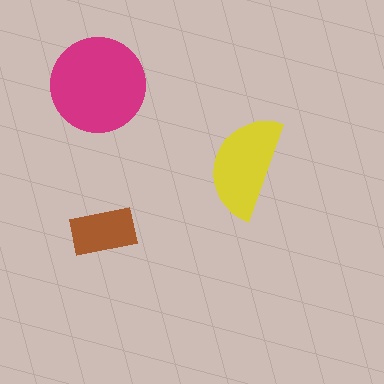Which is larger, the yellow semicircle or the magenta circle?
The magenta circle.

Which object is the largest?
The magenta circle.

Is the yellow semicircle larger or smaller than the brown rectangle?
Larger.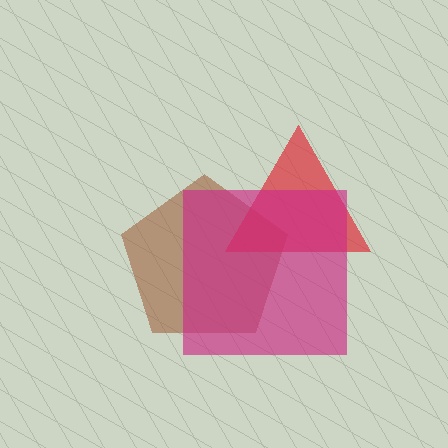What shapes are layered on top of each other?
The layered shapes are: a brown pentagon, a red triangle, a magenta square.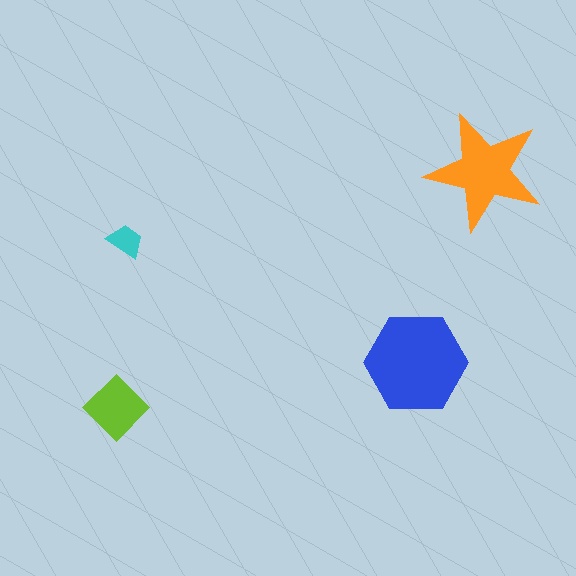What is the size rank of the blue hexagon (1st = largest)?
1st.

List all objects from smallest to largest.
The cyan trapezoid, the lime diamond, the orange star, the blue hexagon.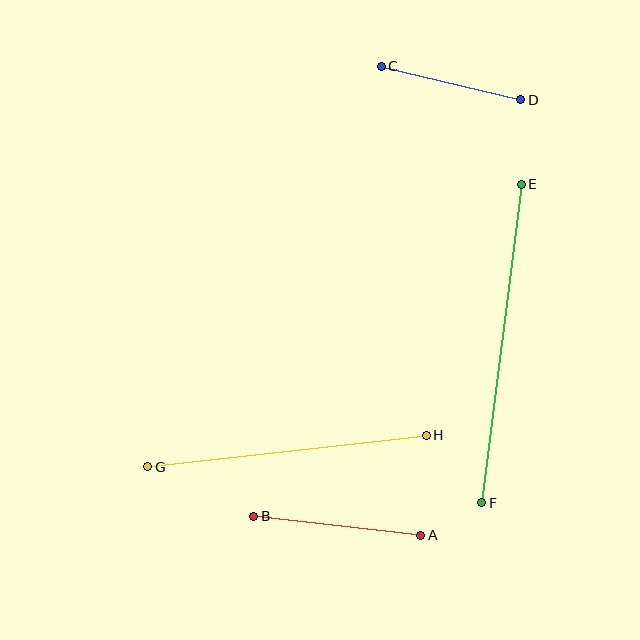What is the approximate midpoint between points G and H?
The midpoint is at approximately (287, 451) pixels.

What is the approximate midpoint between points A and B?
The midpoint is at approximately (337, 526) pixels.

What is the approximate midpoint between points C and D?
The midpoint is at approximately (451, 83) pixels.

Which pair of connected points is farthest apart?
Points E and F are farthest apart.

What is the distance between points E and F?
The distance is approximately 321 pixels.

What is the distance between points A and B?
The distance is approximately 168 pixels.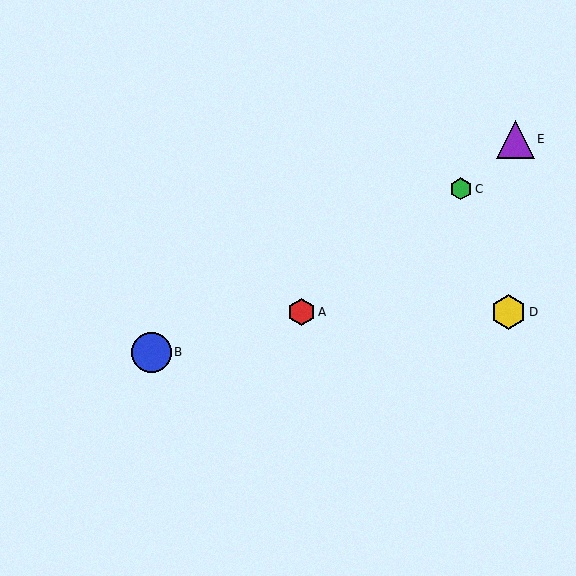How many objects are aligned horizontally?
2 objects (A, D) are aligned horizontally.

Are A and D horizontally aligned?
Yes, both are at y≈312.